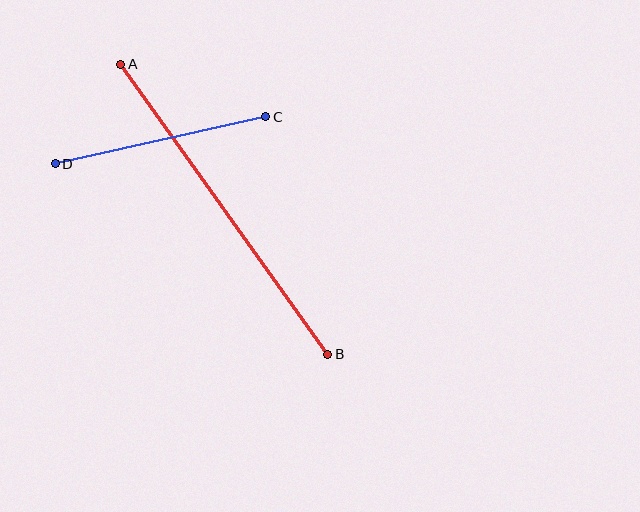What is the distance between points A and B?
The distance is approximately 356 pixels.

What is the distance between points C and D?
The distance is approximately 216 pixels.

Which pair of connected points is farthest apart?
Points A and B are farthest apart.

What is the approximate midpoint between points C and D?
The midpoint is at approximately (160, 140) pixels.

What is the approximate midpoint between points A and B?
The midpoint is at approximately (224, 209) pixels.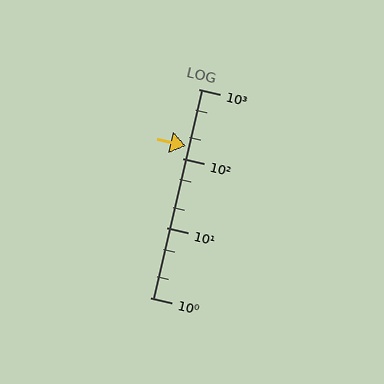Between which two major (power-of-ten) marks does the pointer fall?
The pointer is between 100 and 1000.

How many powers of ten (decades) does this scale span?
The scale spans 3 decades, from 1 to 1000.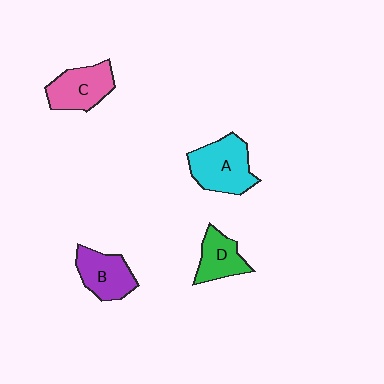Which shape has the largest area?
Shape A (cyan).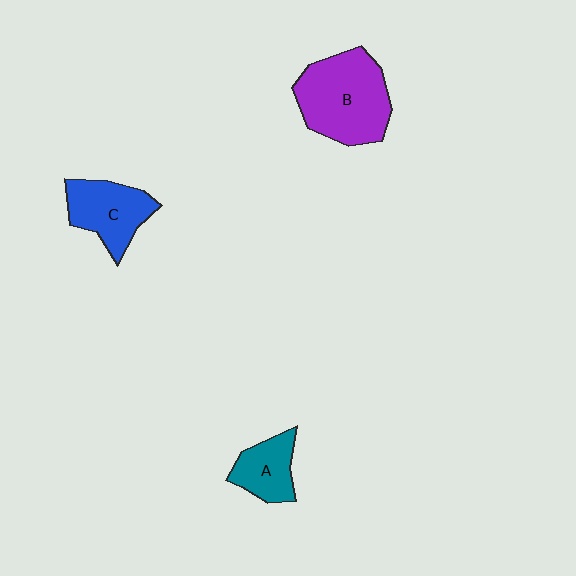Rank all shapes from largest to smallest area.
From largest to smallest: B (purple), C (blue), A (teal).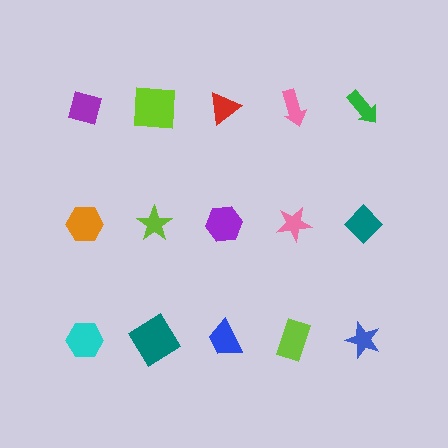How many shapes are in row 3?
5 shapes.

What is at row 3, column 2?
A teal diamond.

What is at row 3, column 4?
A lime rectangle.